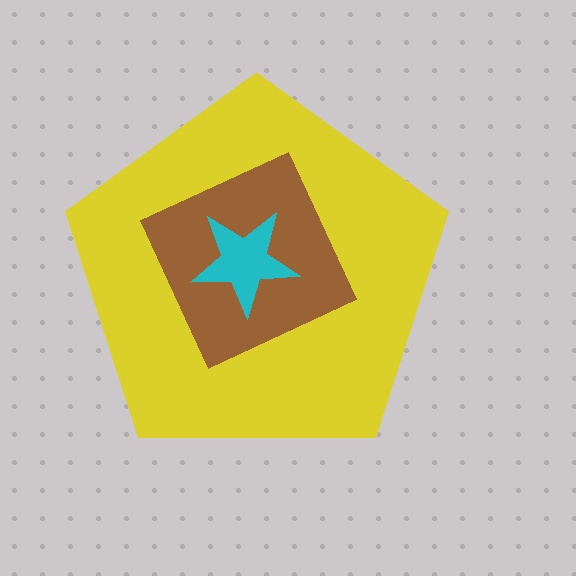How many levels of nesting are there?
3.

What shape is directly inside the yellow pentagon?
The brown diamond.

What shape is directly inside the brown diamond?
The cyan star.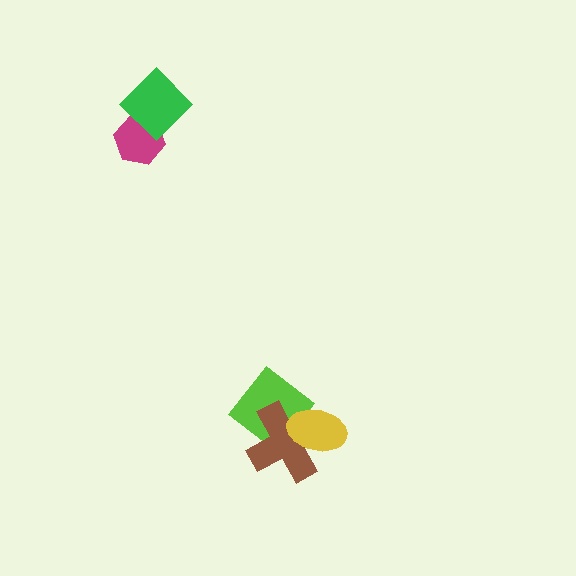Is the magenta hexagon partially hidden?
Yes, it is partially covered by another shape.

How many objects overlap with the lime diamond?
2 objects overlap with the lime diamond.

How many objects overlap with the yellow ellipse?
2 objects overlap with the yellow ellipse.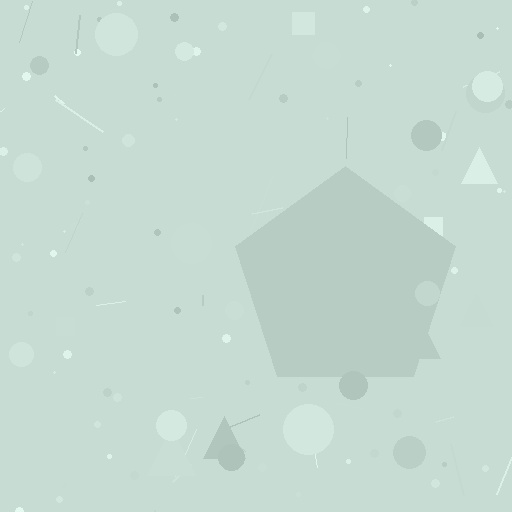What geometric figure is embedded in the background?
A pentagon is embedded in the background.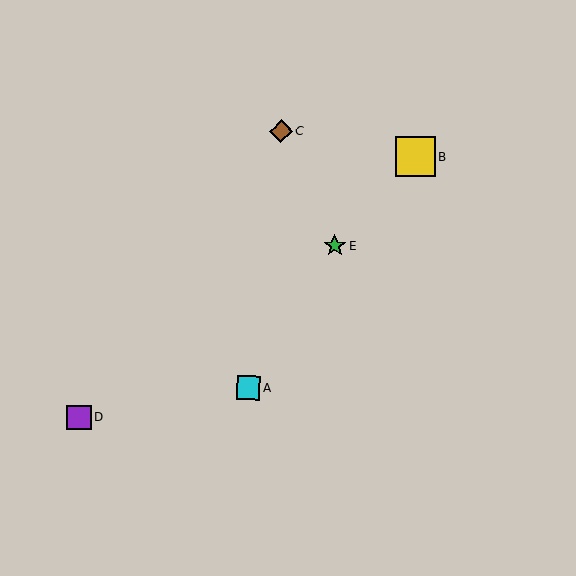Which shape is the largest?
The yellow square (labeled B) is the largest.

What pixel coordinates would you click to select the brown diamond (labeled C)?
Click at (281, 131) to select the brown diamond C.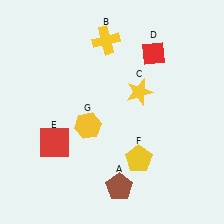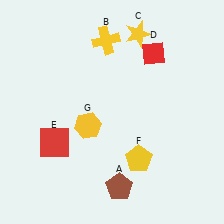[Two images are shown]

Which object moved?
The yellow star (C) moved up.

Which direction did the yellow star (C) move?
The yellow star (C) moved up.